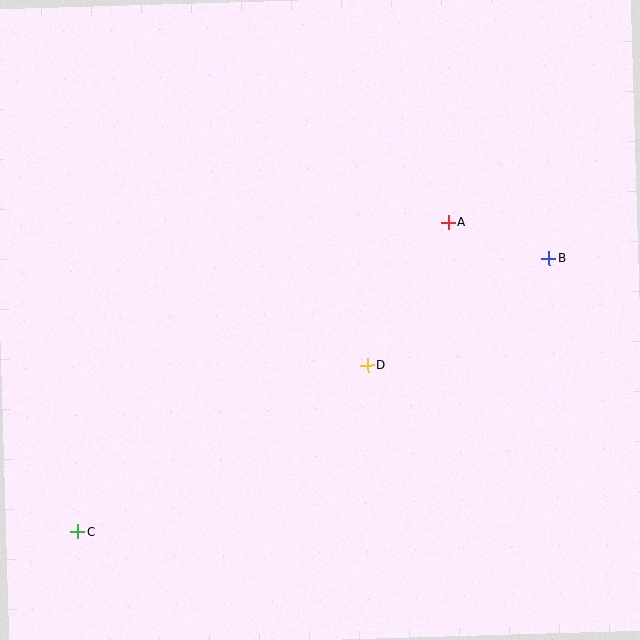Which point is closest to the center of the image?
Point D at (367, 365) is closest to the center.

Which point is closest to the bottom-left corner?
Point C is closest to the bottom-left corner.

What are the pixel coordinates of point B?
Point B is at (549, 258).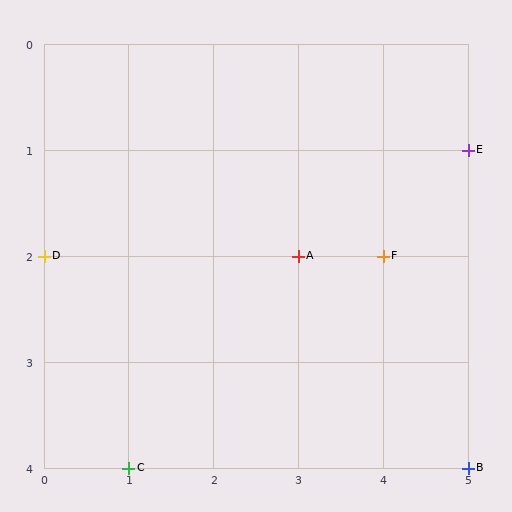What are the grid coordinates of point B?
Point B is at grid coordinates (5, 4).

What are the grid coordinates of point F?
Point F is at grid coordinates (4, 2).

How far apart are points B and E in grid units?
Points B and E are 3 rows apart.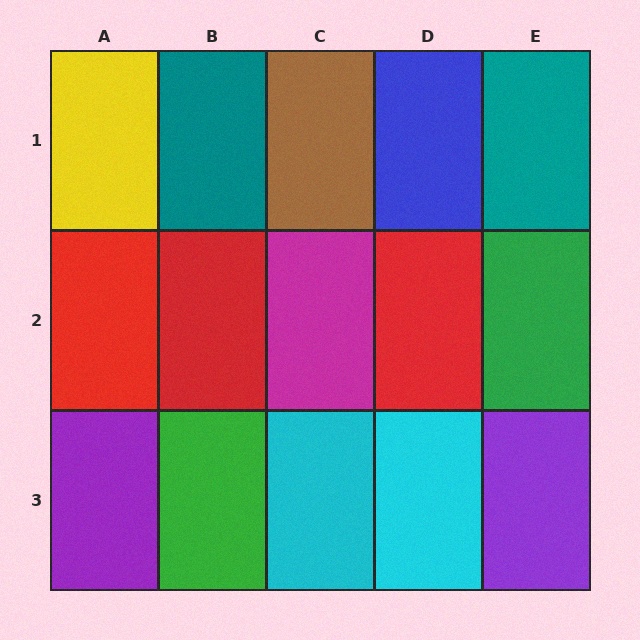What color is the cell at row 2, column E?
Green.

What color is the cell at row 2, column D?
Red.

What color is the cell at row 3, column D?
Cyan.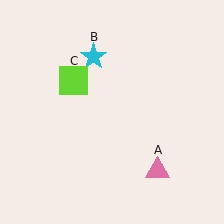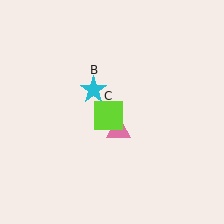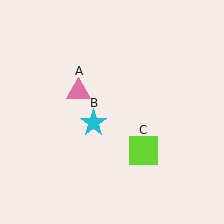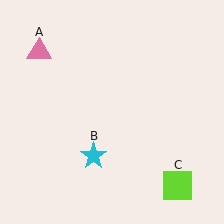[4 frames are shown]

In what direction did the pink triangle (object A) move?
The pink triangle (object A) moved up and to the left.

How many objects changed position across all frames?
3 objects changed position: pink triangle (object A), cyan star (object B), lime square (object C).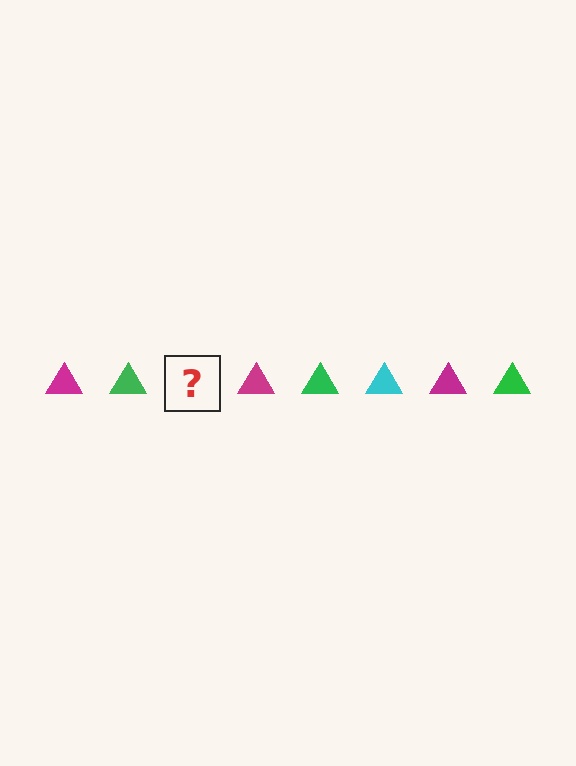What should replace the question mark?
The question mark should be replaced with a cyan triangle.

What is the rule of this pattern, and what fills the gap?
The rule is that the pattern cycles through magenta, green, cyan triangles. The gap should be filled with a cyan triangle.